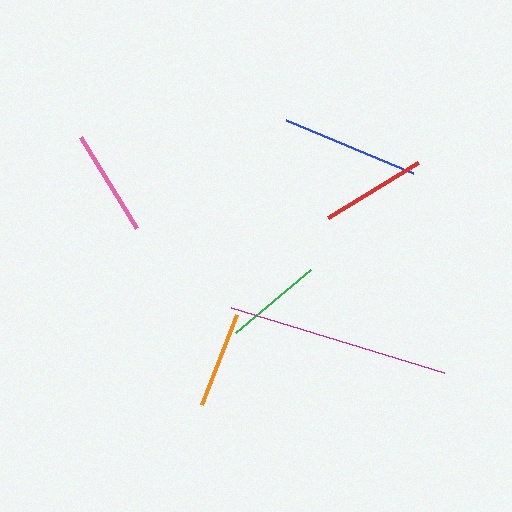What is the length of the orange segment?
The orange segment is approximately 97 pixels long.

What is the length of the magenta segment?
The magenta segment is approximately 222 pixels long.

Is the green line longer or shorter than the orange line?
The green line is longer than the orange line.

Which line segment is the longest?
The magenta line is the longest at approximately 222 pixels.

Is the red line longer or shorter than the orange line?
The red line is longer than the orange line.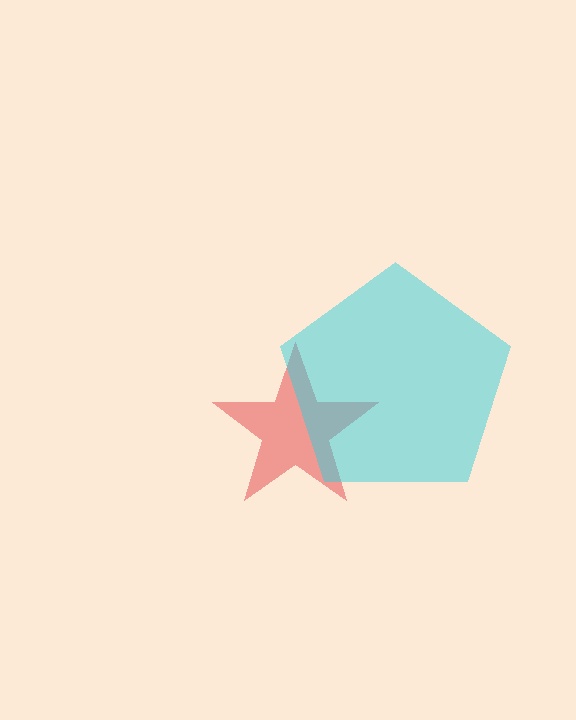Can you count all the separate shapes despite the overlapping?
Yes, there are 2 separate shapes.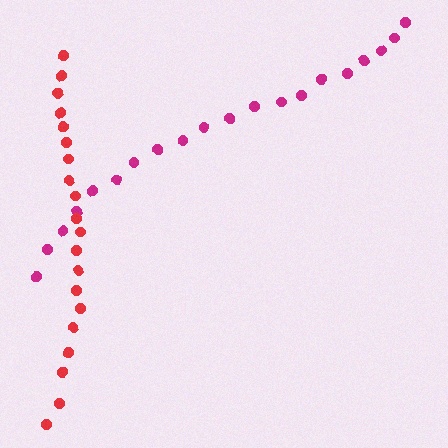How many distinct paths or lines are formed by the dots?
There are 2 distinct paths.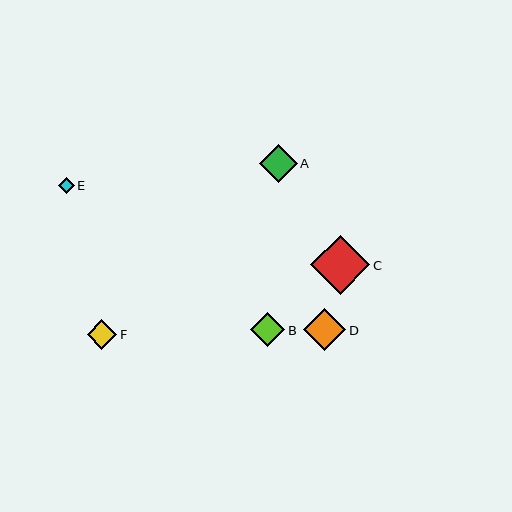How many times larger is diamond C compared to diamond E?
Diamond C is approximately 3.7 times the size of diamond E.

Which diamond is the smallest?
Diamond E is the smallest with a size of approximately 16 pixels.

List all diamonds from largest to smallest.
From largest to smallest: C, D, A, B, F, E.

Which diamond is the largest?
Diamond C is the largest with a size of approximately 59 pixels.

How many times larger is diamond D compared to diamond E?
Diamond D is approximately 2.7 times the size of diamond E.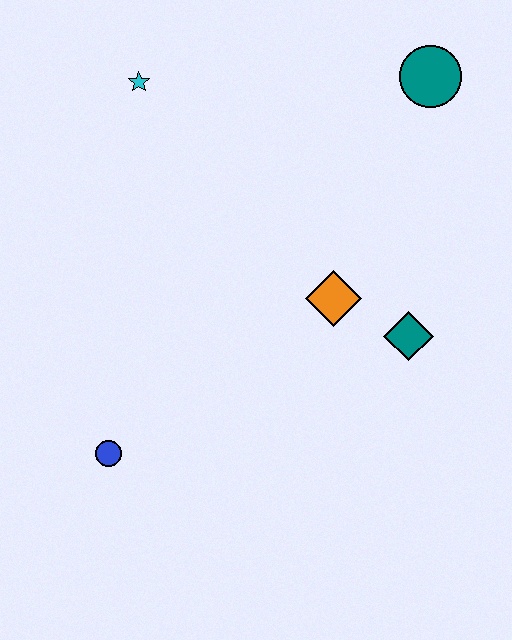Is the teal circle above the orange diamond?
Yes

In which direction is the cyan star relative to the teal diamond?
The cyan star is to the left of the teal diamond.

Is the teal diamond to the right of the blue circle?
Yes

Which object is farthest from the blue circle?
The teal circle is farthest from the blue circle.